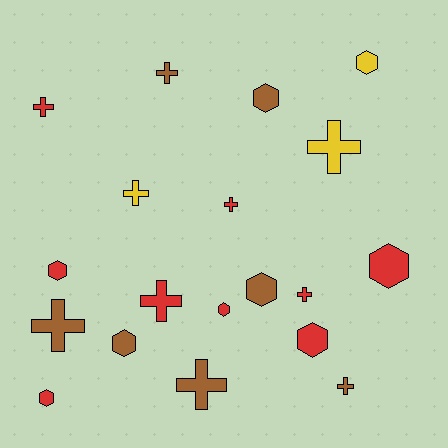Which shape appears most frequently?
Cross, with 10 objects.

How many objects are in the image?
There are 19 objects.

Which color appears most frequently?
Red, with 9 objects.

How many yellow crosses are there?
There are 2 yellow crosses.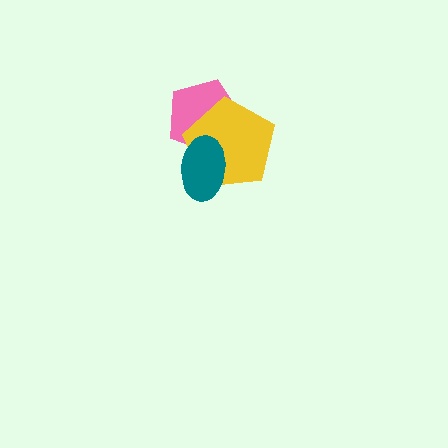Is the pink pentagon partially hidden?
Yes, it is partially covered by another shape.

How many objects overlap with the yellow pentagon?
2 objects overlap with the yellow pentagon.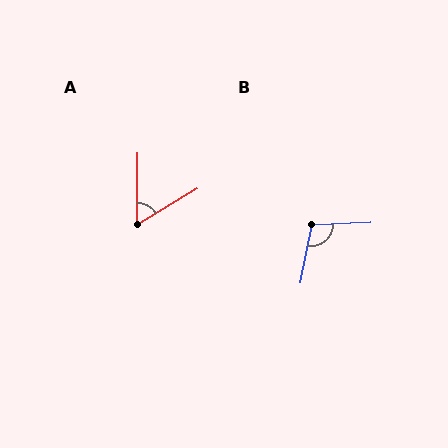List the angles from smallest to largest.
A (59°), B (103°).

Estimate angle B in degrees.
Approximately 103 degrees.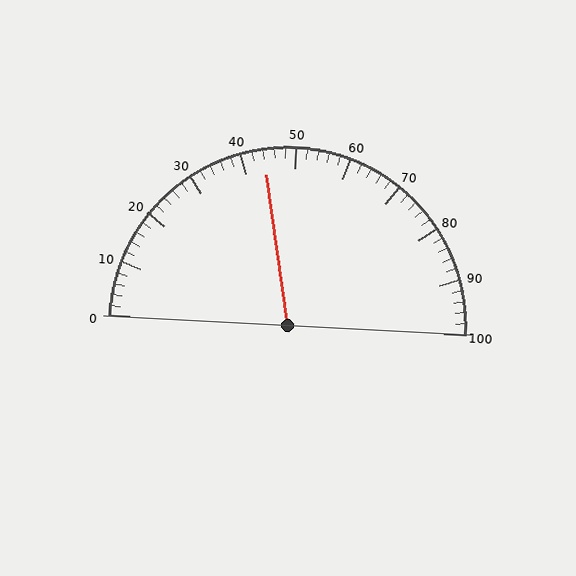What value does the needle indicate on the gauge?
The needle indicates approximately 44.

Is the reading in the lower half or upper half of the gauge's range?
The reading is in the lower half of the range (0 to 100).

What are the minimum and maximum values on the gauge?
The gauge ranges from 0 to 100.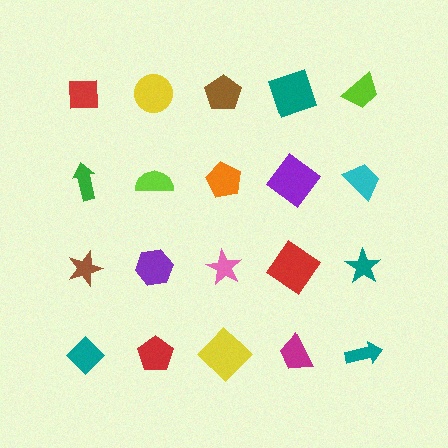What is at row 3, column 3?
A pink star.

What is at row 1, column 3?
A brown pentagon.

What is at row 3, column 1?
A brown star.